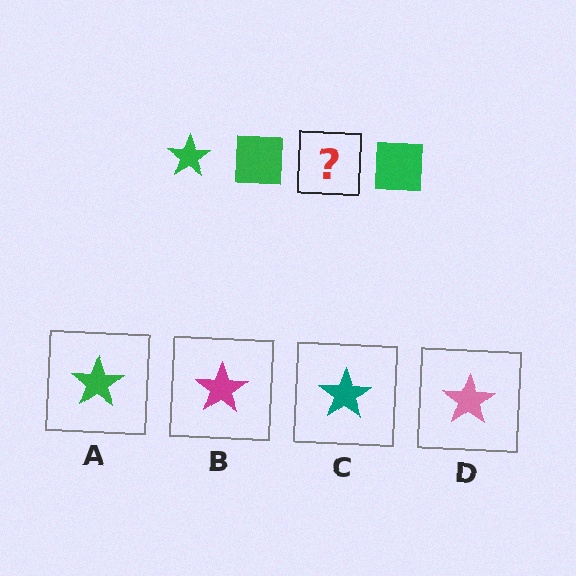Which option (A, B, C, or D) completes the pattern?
A.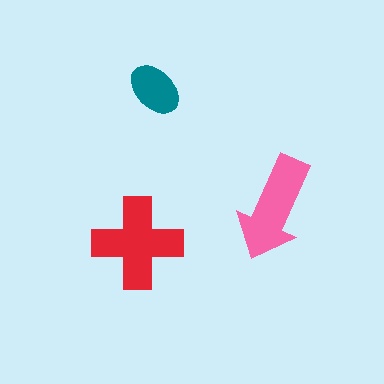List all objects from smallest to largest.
The teal ellipse, the pink arrow, the red cross.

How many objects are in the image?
There are 3 objects in the image.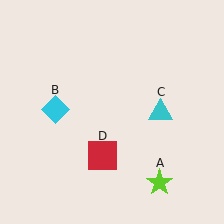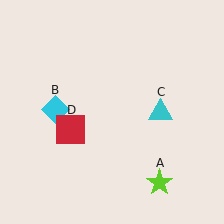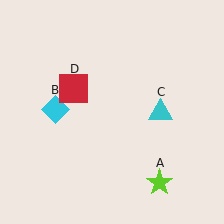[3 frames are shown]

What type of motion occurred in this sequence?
The red square (object D) rotated clockwise around the center of the scene.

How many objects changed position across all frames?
1 object changed position: red square (object D).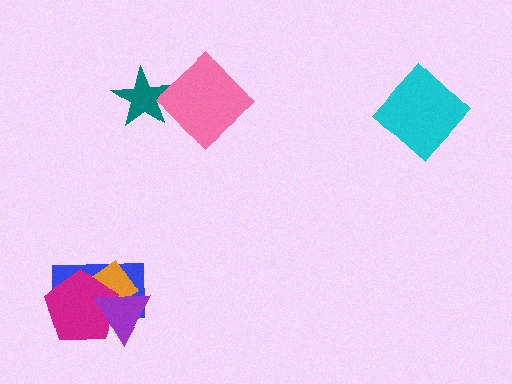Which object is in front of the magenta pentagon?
The purple triangle is in front of the magenta pentagon.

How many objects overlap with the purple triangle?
3 objects overlap with the purple triangle.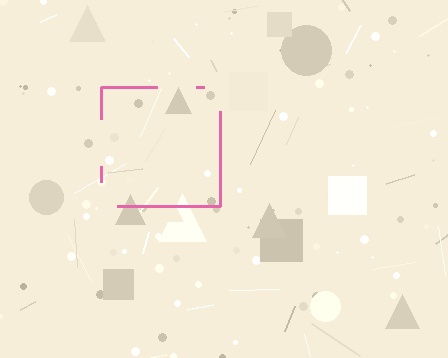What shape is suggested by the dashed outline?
The dashed outline suggests a square.